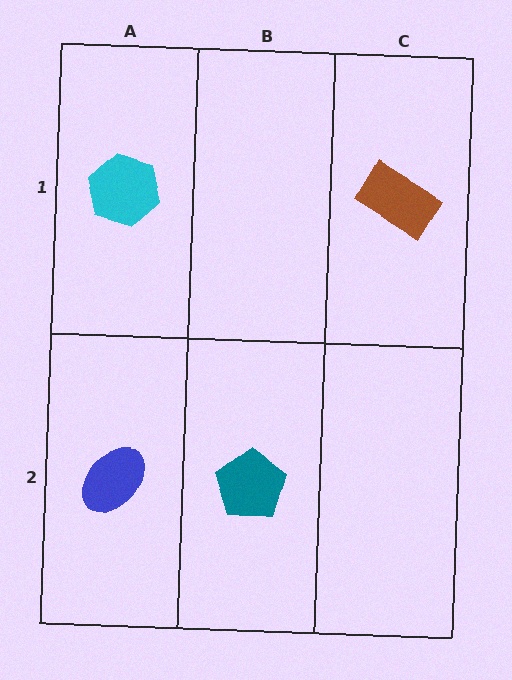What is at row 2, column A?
A blue ellipse.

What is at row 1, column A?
A cyan hexagon.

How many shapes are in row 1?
2 shapes.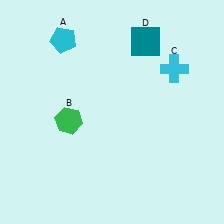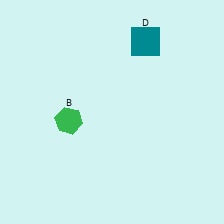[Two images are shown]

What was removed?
The cyan pentagon (A), the cyan cross (C) were removed in Image 2.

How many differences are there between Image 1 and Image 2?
There are 2 differences between the two images.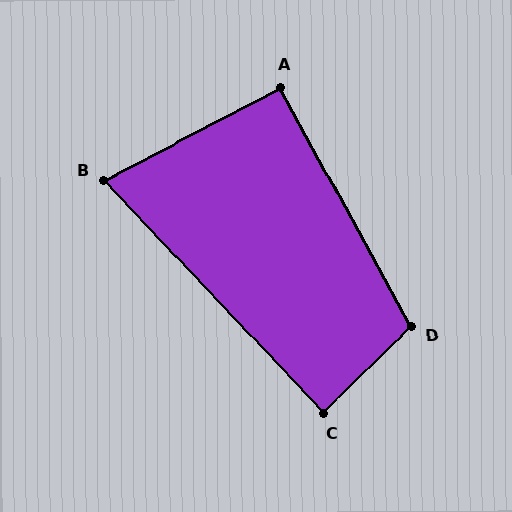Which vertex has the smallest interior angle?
B, at approximately 74 degrees.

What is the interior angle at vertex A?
Approximately 91 degrees (approximately right).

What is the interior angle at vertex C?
Approximately 89 degrees (approximately right).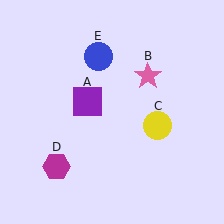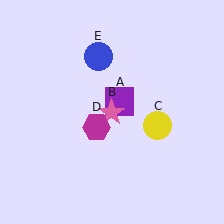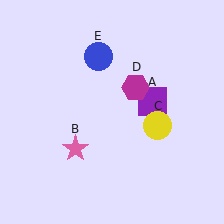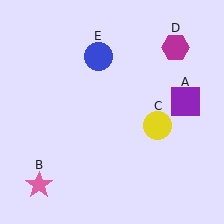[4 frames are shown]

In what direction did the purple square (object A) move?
The purple square (object A) moved right.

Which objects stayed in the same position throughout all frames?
Yellow circle (object C) and blue circle (object E) remained stationary.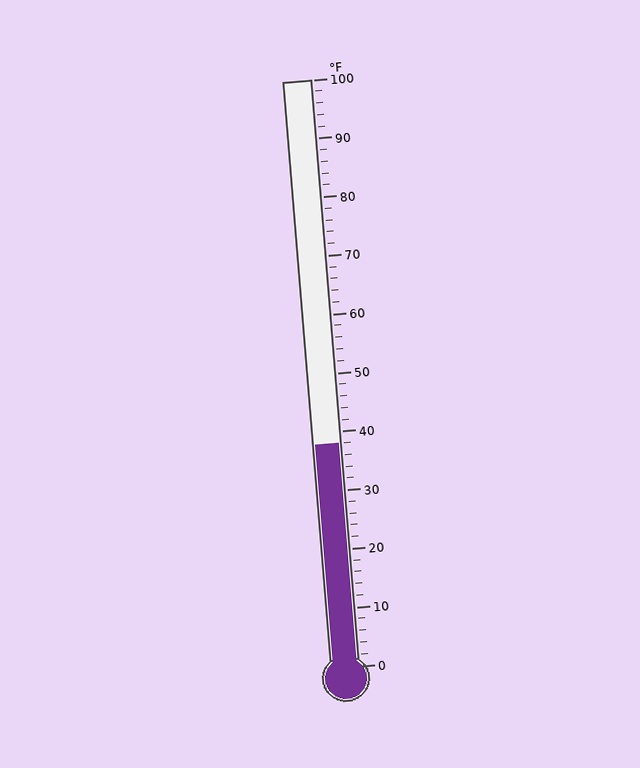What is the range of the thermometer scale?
The thermometer scale ranges from 0°F to 100°F.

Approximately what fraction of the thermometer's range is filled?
The thermometer is filled to approximately 40% of its range.